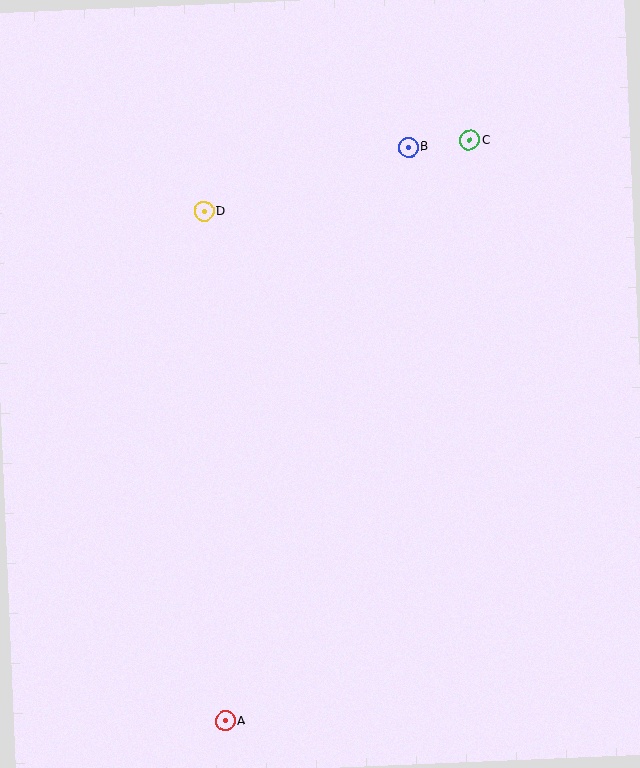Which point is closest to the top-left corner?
Point D is closest to the top-left corner.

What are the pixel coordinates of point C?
Point C is at (470, 140).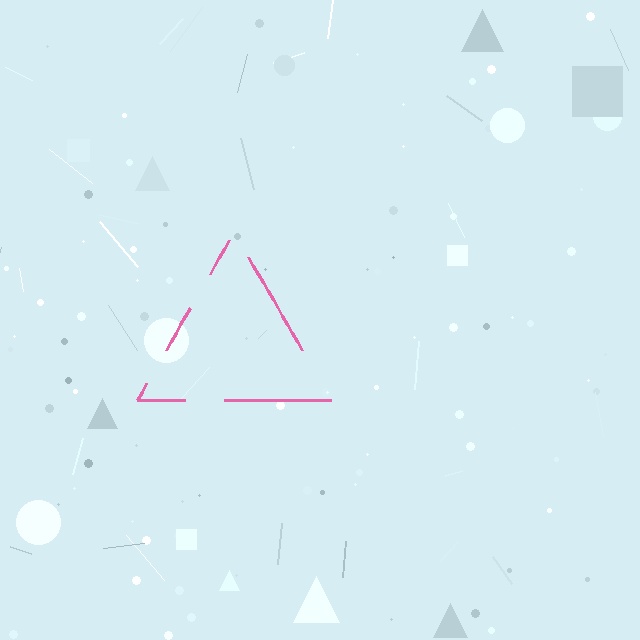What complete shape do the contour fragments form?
The contour fragments form a triangle.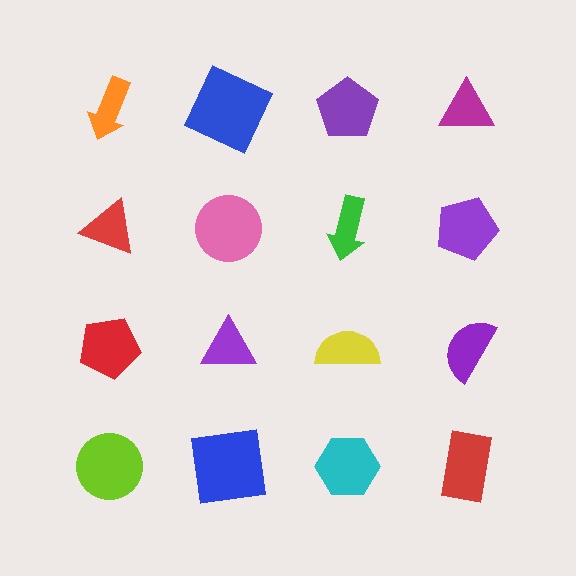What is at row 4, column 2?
A blue square.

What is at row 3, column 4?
A purple semicircle.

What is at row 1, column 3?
A purple pentagon.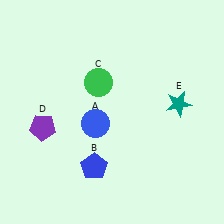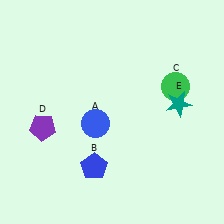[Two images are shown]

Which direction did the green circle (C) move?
The green circle (C) moved right.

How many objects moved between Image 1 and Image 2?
1 object moved between the two images.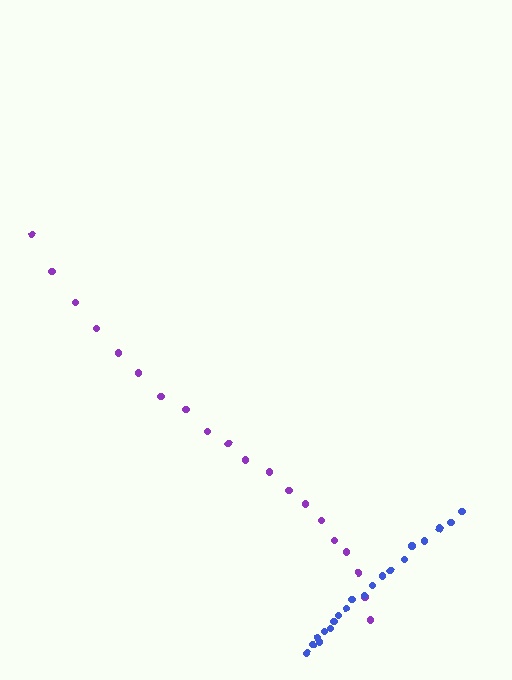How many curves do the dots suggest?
There are 2 distinct paths.